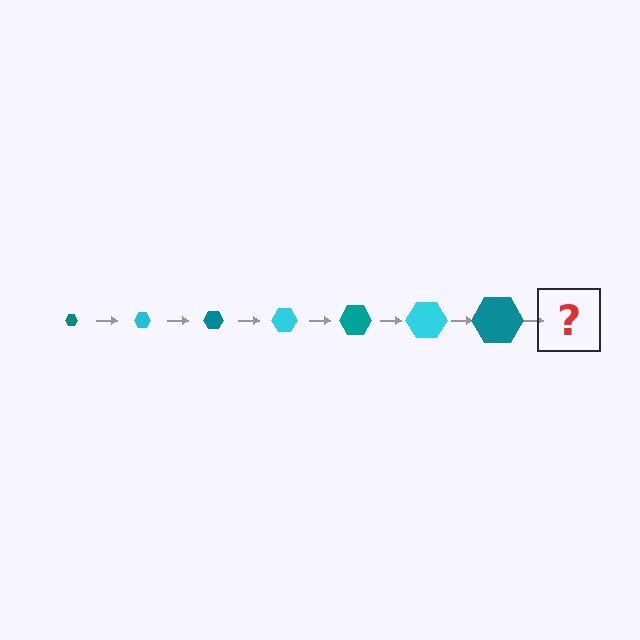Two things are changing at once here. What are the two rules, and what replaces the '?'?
The two rules are that the hexagon grows larger each step and the color cycles through teal and cyan. The '?' should be a cyan hexagon, larger than the previous one.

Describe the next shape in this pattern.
It should be a cyan hexagon, larger than the previous one.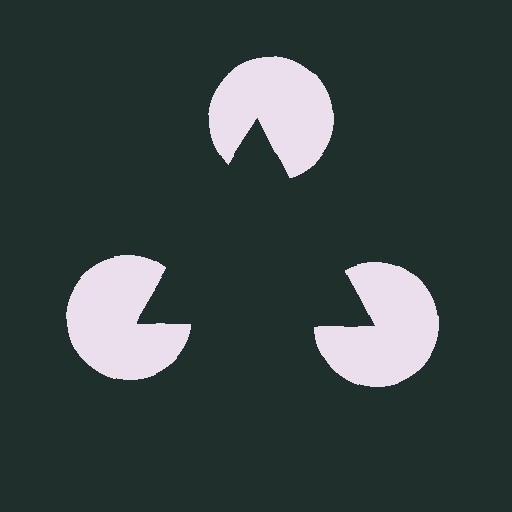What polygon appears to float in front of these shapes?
An illusory triangle — its edges are inferred from the aligned wedge cuts in the pac-man discs, not physically drawn.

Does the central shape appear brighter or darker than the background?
It typically appears slightly darker than the background, even though no actual brightness change is drawn.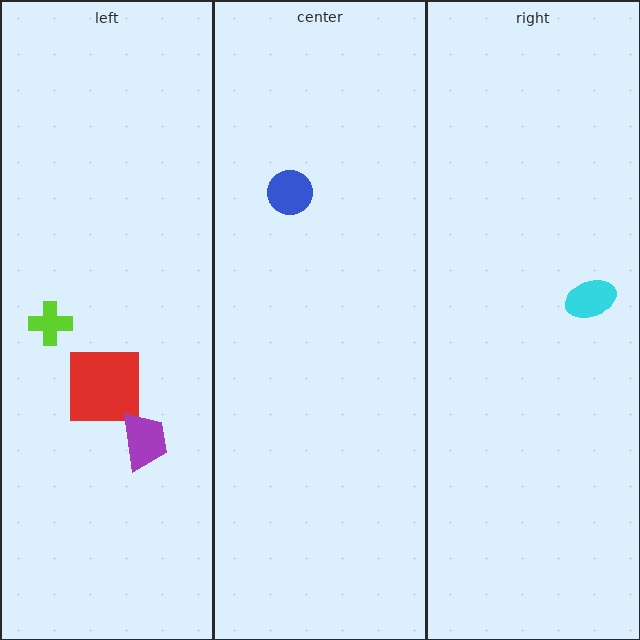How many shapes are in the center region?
1.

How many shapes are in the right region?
1.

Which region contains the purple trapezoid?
The left region.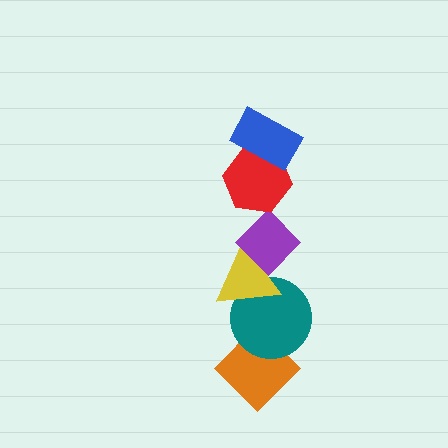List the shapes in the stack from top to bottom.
From top to bottom: the blue rectangle, the red hexagon, the purple diamond, the yellow triangle, the teal circle, the orange diamond.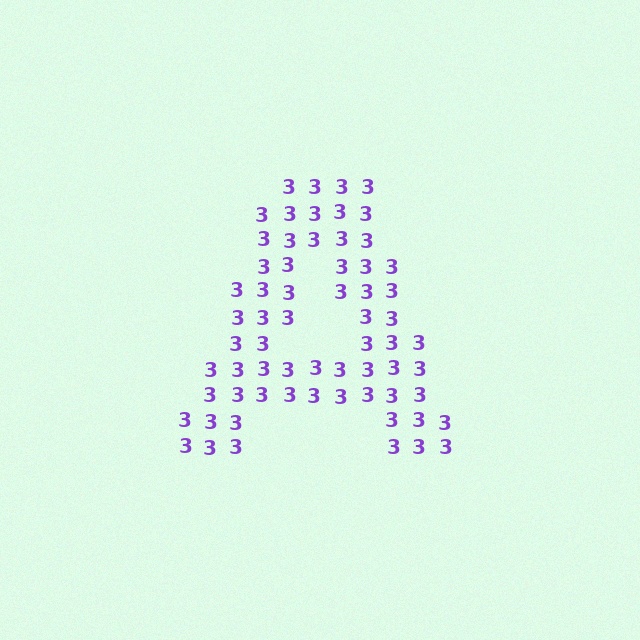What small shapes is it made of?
It is made of small digit 3's.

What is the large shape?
The large shape is the letter A.